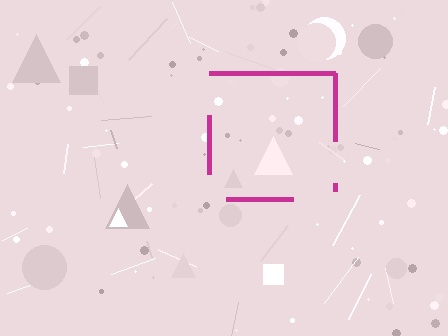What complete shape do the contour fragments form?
The contour fragments form a square.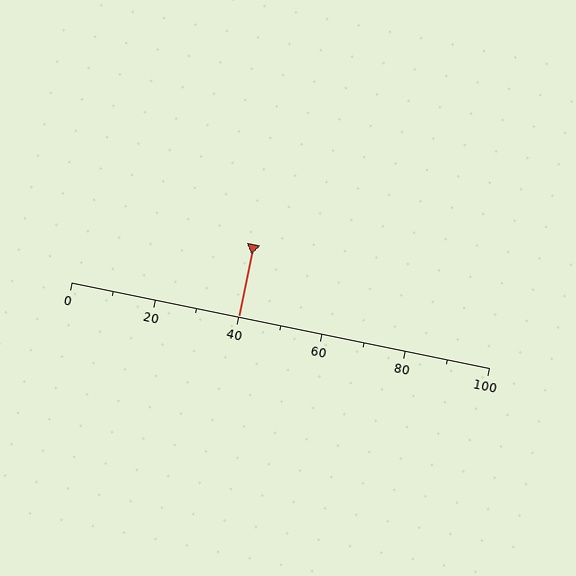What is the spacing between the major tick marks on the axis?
The major ticks are spaced 20 apart.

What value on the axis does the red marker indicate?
The marker indicates approximately 40.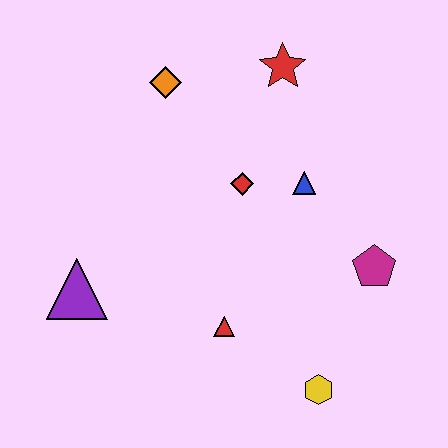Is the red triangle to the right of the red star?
No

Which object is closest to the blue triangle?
The red diamond is closest to the blue triangle.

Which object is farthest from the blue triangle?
The purple triangle is farthest from the blue triangle.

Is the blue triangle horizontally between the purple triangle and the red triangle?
No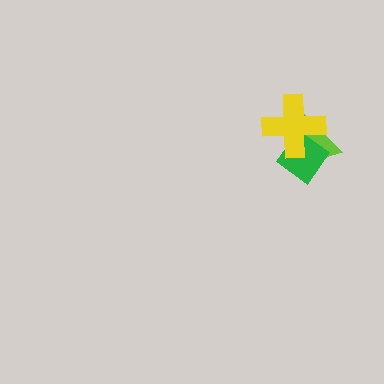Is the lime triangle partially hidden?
Yes, it is partially covered by another shape.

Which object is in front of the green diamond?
The yellow cross is in front of the green diamond.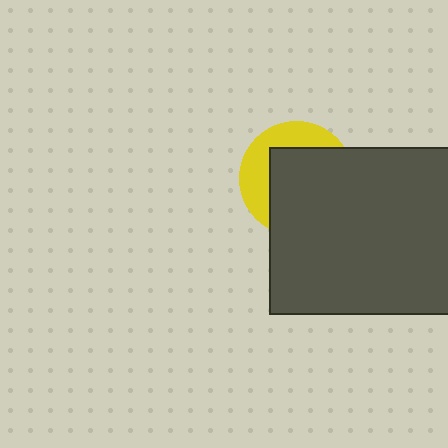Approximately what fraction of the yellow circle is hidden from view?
Roughly 64% of the yellow circle is hidden behind the dark gray rectangle.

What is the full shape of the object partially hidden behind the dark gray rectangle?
The partially hidden object is a yellow circle.